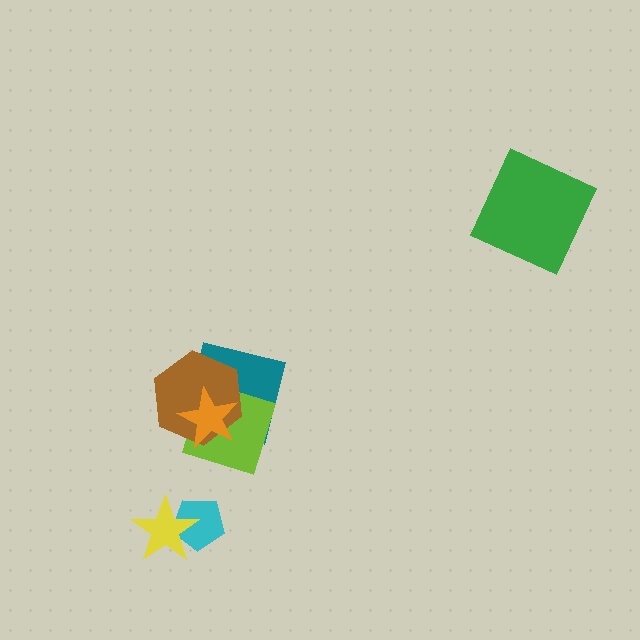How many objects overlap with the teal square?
3 objects overlap with the teal square.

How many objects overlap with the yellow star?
1 object overlaps with the yellow star.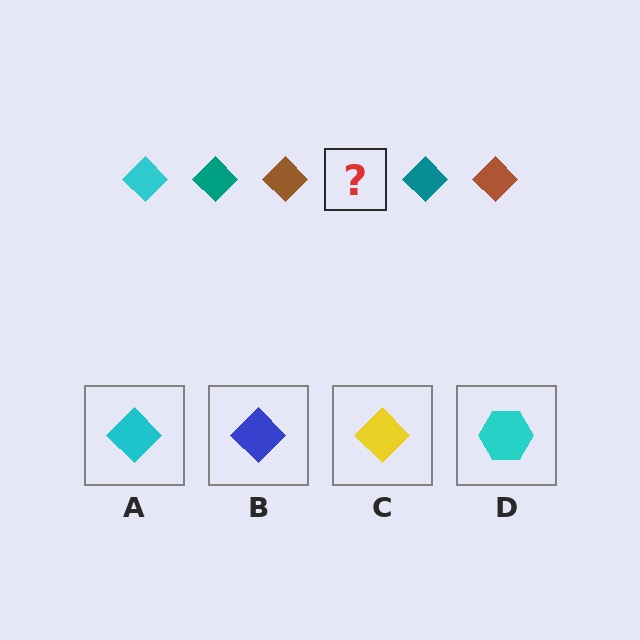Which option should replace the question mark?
Option A.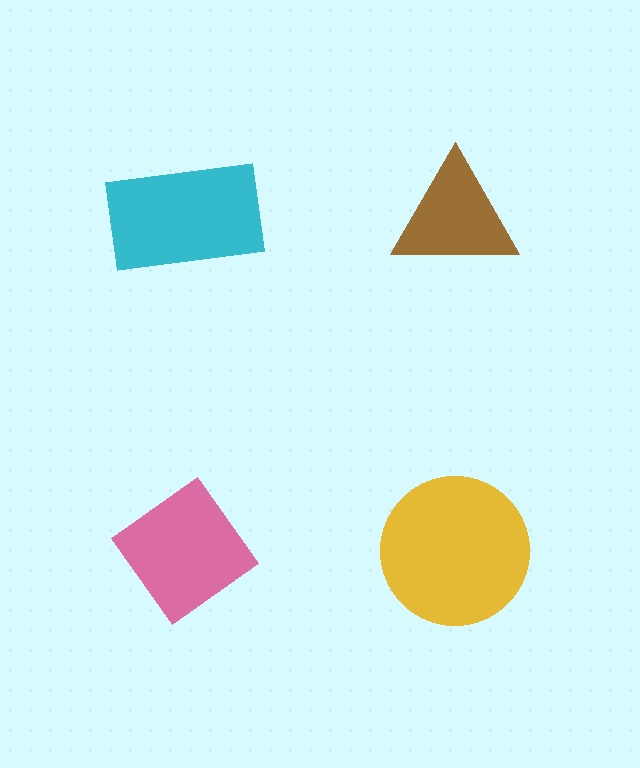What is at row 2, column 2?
A yellow circle.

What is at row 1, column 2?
A brown triangle.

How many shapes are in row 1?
2 shapes.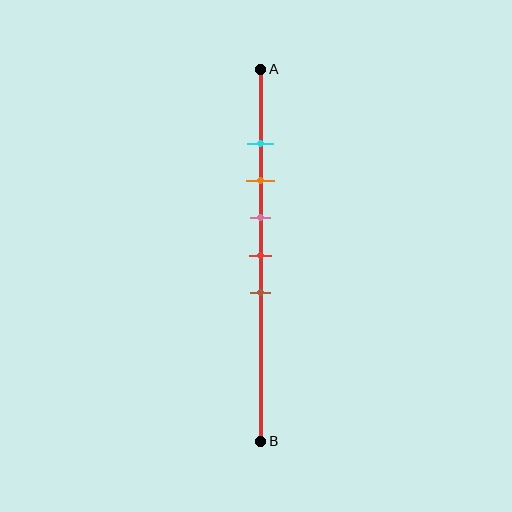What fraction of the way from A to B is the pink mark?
The pink mark is approximately 40% (0.4) of the way from A to B.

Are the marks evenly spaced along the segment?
Yes, the marks are approximately evenly spaced.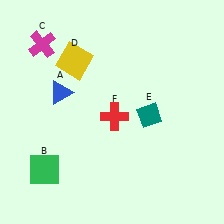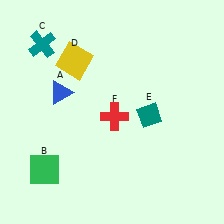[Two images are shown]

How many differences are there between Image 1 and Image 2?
There is 1 difference between the two images.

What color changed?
The cross (C) changed from magenta in Image 1 to teal in Image 2.